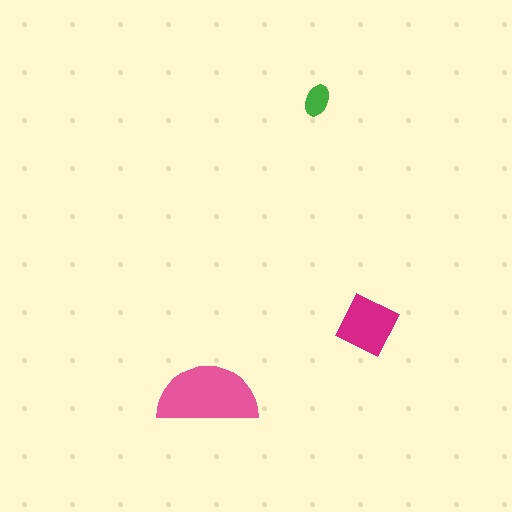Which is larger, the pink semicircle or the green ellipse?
The pink semicircle.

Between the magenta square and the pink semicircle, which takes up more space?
The pink semicircle.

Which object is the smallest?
The green ellipse.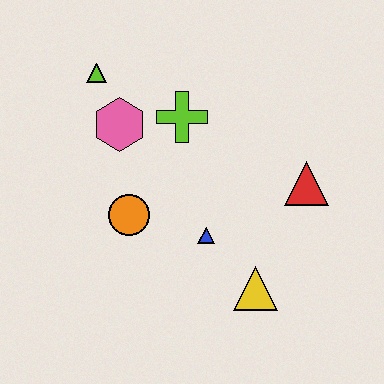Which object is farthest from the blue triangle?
The lime triangle is farthest from the blue triangle.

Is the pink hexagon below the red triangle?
No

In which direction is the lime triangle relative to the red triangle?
The lime triangle is to the left of the red triangle.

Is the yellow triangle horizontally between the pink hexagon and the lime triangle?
No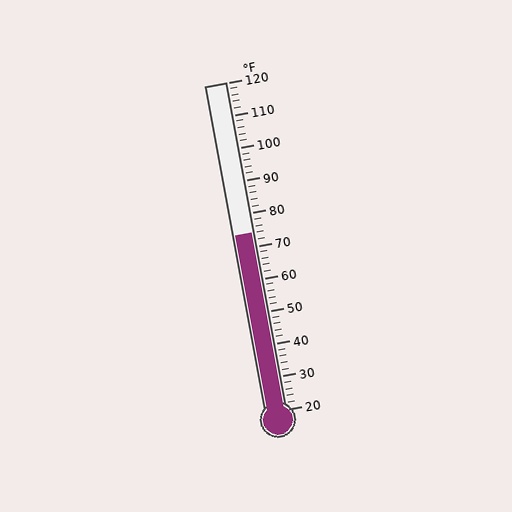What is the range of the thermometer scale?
The thermometer scale ranges from 20°F to 120°F.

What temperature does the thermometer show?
The thermometer shows approximately 74°F.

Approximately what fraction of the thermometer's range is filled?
The thermometer is filled to approximately 55% of its range.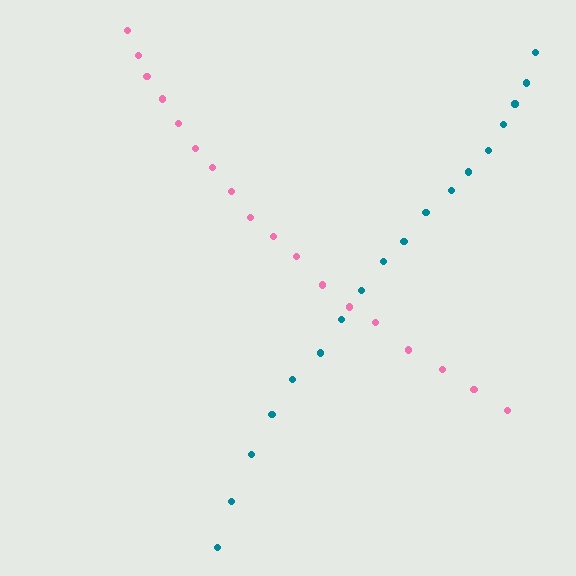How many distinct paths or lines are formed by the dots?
There are 2 distinct paths.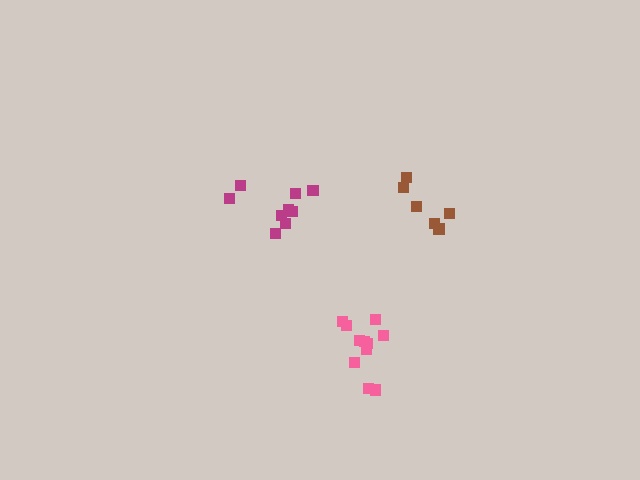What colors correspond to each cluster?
The clusters are colored: magenta, pink, brown.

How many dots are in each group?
Group 1: 9 dots, Group 2: 11 dots, Group 3: 6 dots (26 total).